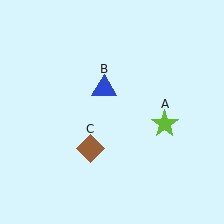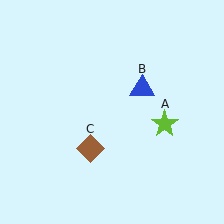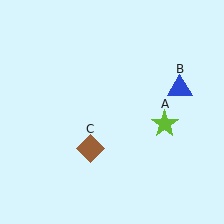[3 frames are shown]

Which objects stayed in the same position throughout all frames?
Lime star (object A) and brown diamond (object C) remained stationary.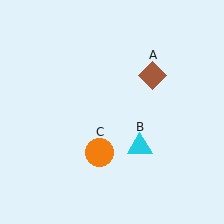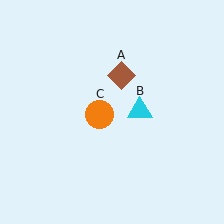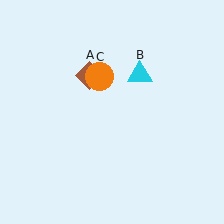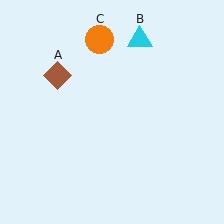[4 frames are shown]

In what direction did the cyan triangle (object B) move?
The cyan triangle (object B) moved up.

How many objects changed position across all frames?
3 objects changed position: brown diamond (object A), cyan triangle (object B), orange circle (object C).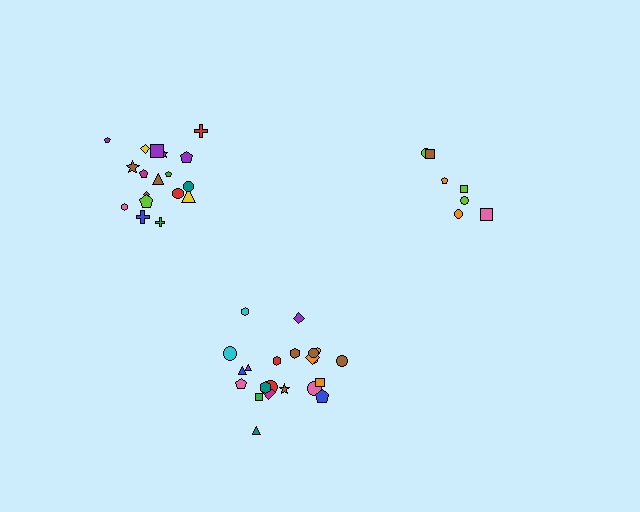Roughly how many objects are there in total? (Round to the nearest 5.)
Roughly 45 objects in total.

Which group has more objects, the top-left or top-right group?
The top-left group.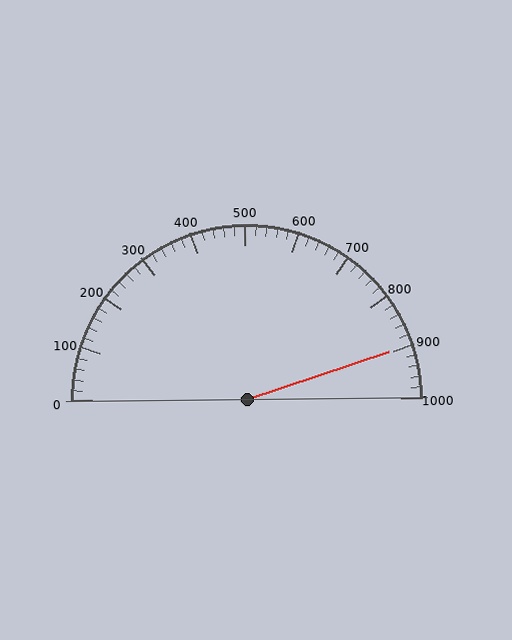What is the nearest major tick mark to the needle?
The nearest major tick mark is 900.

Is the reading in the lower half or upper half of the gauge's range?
The reading is in the upper half of the range (0 to 1000).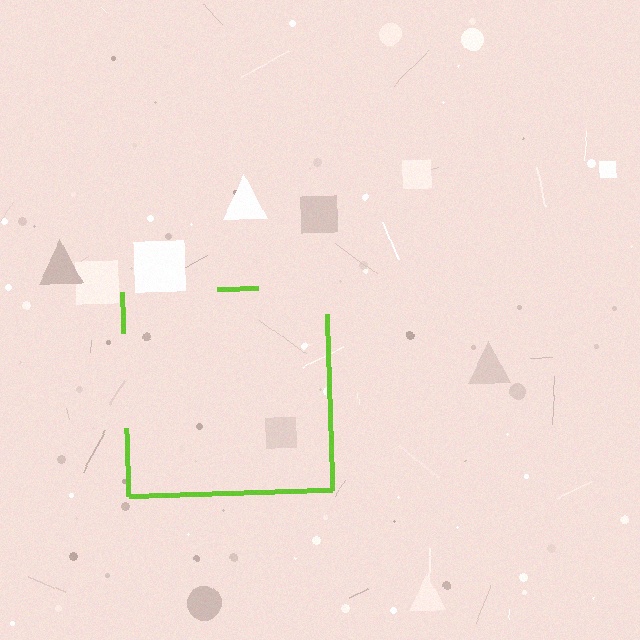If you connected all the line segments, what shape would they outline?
They would outline a square.